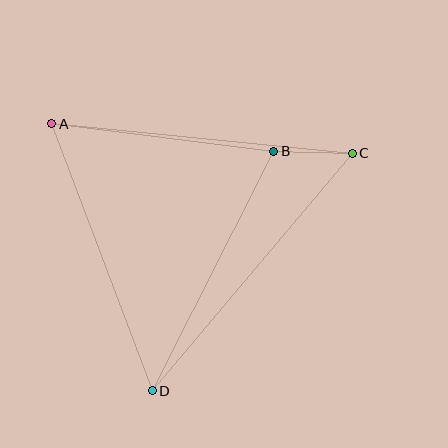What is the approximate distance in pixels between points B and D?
The distance between B and D is approximately 269 pixels.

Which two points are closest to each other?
Points B and C are closest to each other.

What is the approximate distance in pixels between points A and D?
The distance between A and D is approximately 285 pixels.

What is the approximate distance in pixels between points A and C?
The distance between A and C is approximately 302 pixels.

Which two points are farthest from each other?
Points C and D are farthest from each other.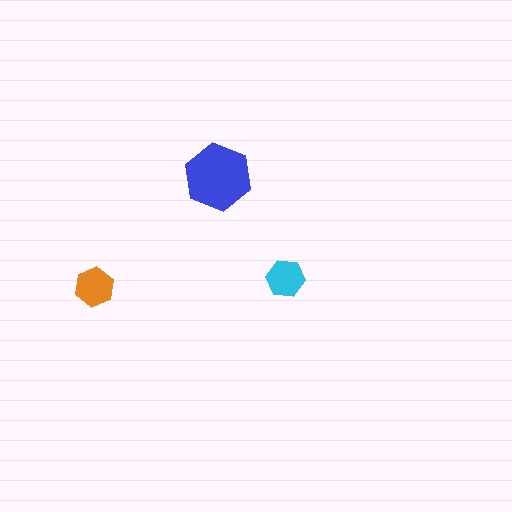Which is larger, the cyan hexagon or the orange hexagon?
The orange one.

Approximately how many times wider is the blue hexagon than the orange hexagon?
About 1.5 times wider.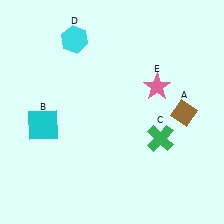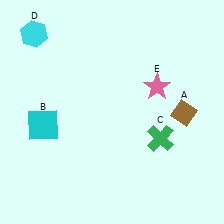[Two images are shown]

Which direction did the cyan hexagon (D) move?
The cyan hexagon (D) moved left.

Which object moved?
The cyan hexagon (D) moved left.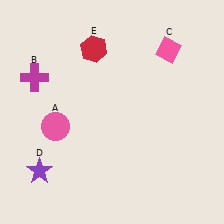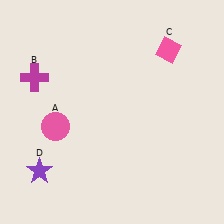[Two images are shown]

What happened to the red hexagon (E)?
The red hexagon (E) was removed in Image 2. It was in the top-left area of Image 1.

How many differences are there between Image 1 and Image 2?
There is 1 difference between the two images.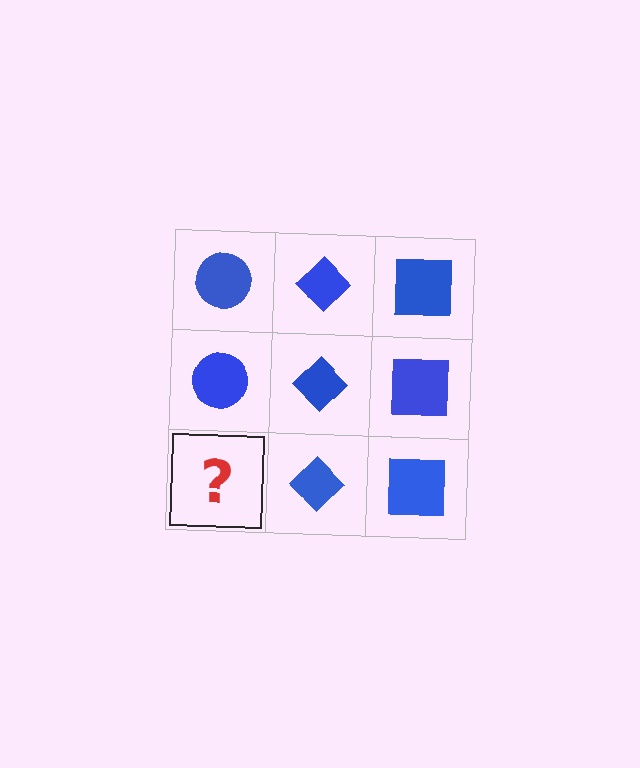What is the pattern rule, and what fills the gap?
The rule is that each column has a consistent shape. The gap should be filled with a blue circle.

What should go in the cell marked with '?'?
The missing cell should contain a blue circle.